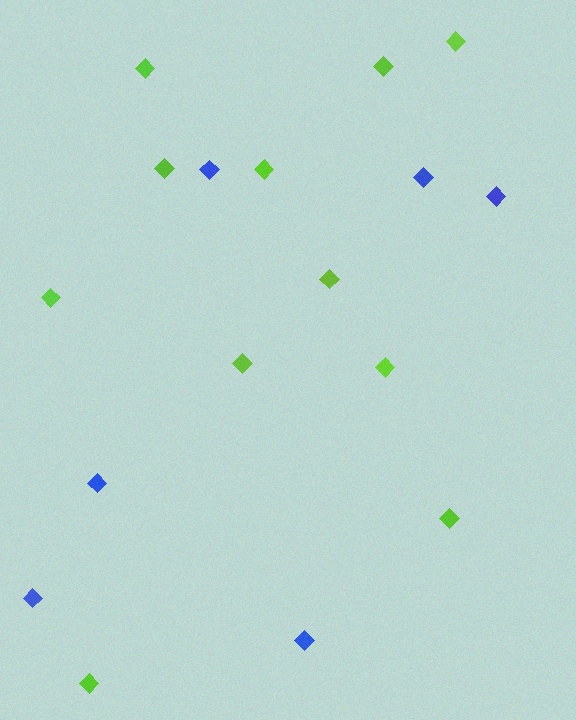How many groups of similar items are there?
There are 2 groups: one group of blue diamonds (6) and one group of lime diamonds (11).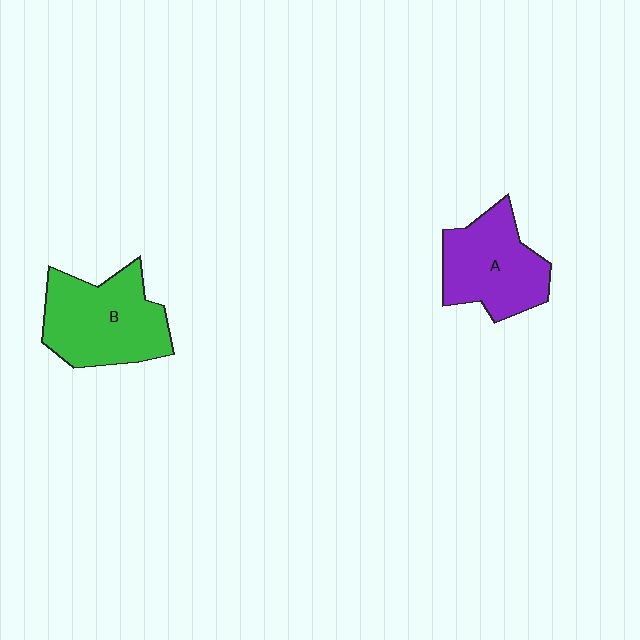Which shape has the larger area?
Shape B (green).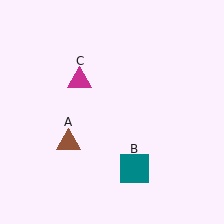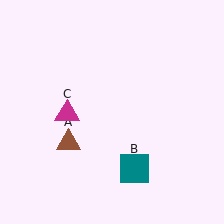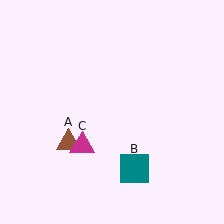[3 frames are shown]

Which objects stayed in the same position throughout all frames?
Brown triangle (object A) and teal square (object B) remained stationary.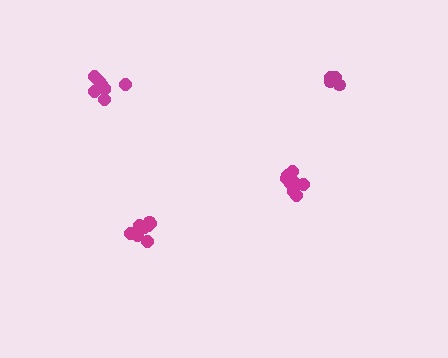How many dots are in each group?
Group 1: 8 dots, Group 2: 11 dots, Group 3: 5 dots, Group 4: 10 dots (34 total).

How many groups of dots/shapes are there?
There are 4 groups.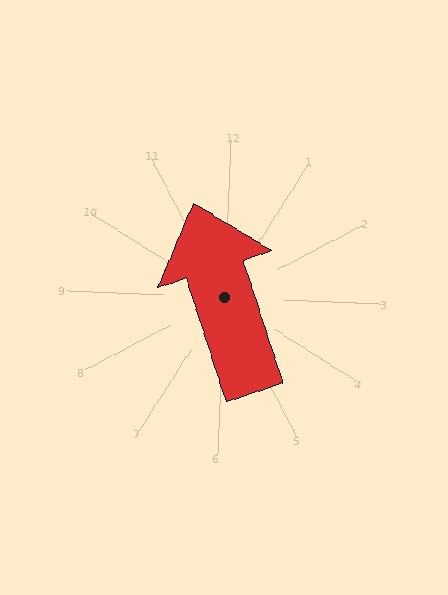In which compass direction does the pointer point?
North.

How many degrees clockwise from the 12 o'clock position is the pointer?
Approximately 340 degrees.